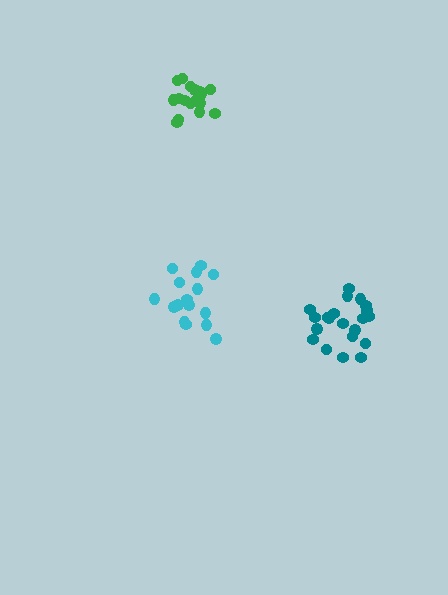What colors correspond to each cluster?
The clusters are colored: green, teal, cyan.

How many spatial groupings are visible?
There are 3 spatial groupings.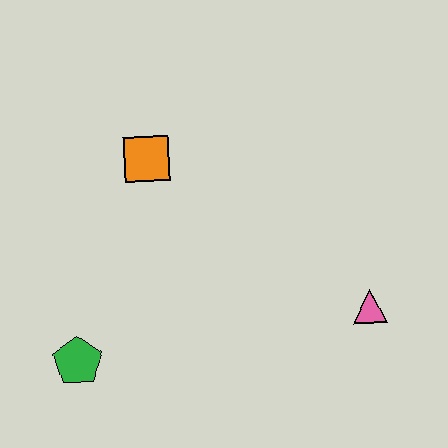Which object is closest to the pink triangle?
The orange square is closest to the pink triangle.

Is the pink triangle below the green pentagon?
No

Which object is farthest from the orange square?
The pink triangle is farthest from the orange square.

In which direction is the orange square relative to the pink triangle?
The orange square is to the left of the pink triangle.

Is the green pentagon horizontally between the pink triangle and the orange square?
No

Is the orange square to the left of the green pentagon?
No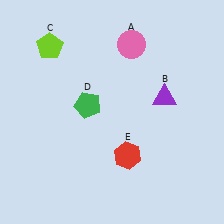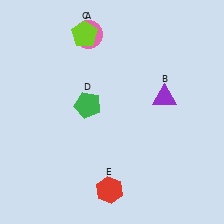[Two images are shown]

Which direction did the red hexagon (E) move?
The red hexagon (E) moved down.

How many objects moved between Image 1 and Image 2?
3 objects moved between the two images.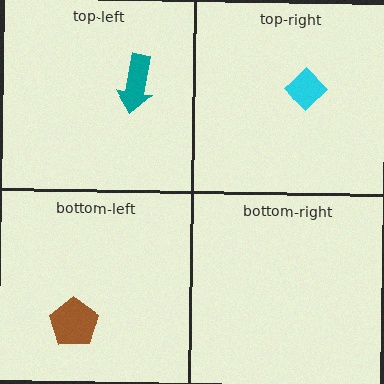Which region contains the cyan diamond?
The top-right region.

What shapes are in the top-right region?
The cyan diamond.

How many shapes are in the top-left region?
1.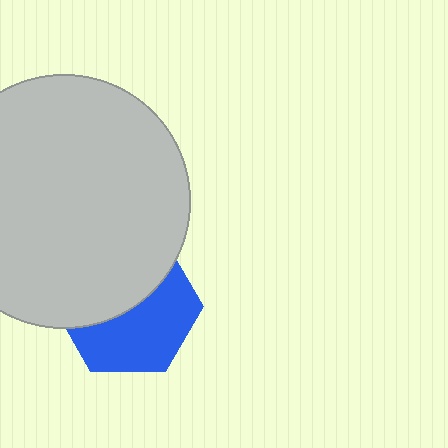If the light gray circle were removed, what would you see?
You would see the complete blue hexagon.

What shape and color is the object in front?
The object in front is a light gray circle.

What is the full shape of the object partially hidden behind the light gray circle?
The partially hidden object is a blue hexagon.